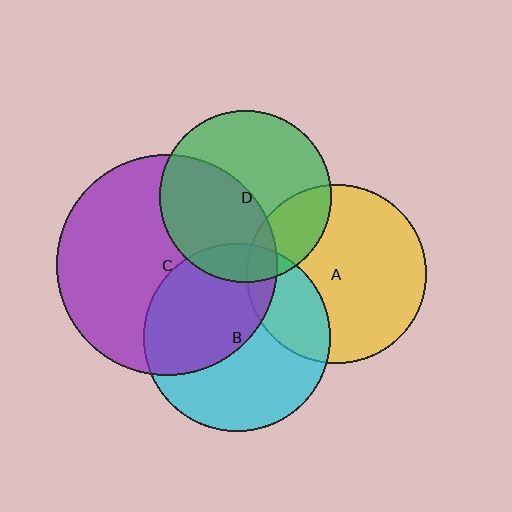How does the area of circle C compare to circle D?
Approximately 1.7 times.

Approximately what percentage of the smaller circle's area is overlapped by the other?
Approximately 45%.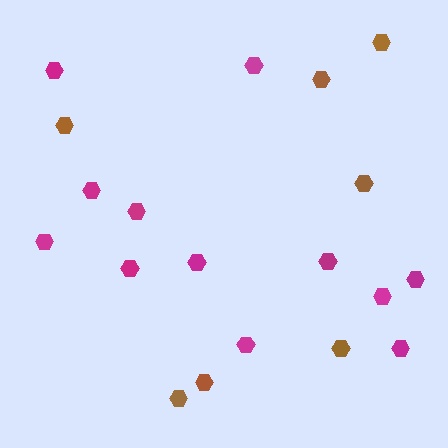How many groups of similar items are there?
There are 2 groups: one group of brown hexagons (7) and one group of magenta hexagons (12).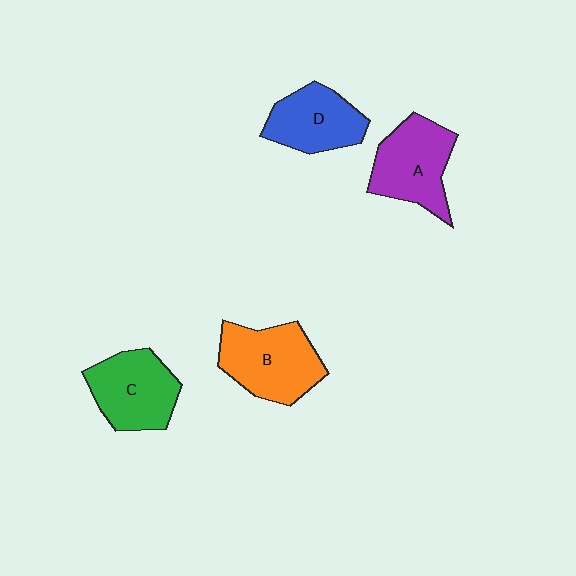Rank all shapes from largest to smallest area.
From largest to smallest: B (orange), A (purple), C (green), D (blue).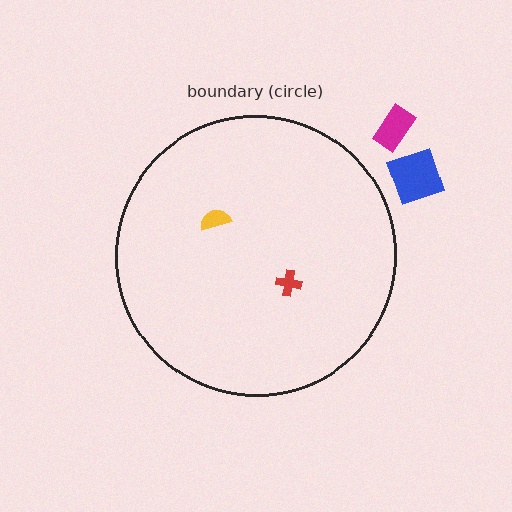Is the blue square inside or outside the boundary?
Outside.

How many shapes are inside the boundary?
2 inside, 2 outside.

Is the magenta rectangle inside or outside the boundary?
Outside.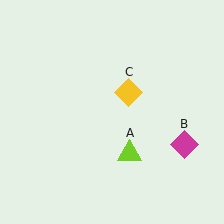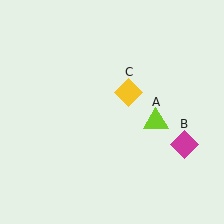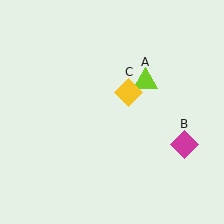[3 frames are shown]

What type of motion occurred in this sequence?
The lime triangle (object A) rotated counterclockwise around the center of the scene.